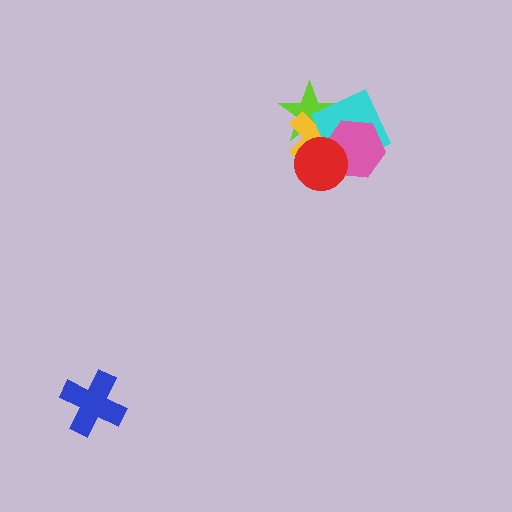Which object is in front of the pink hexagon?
The red circle is in front of the pink hexagon.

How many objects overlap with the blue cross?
0 objects overlap with the blue cross.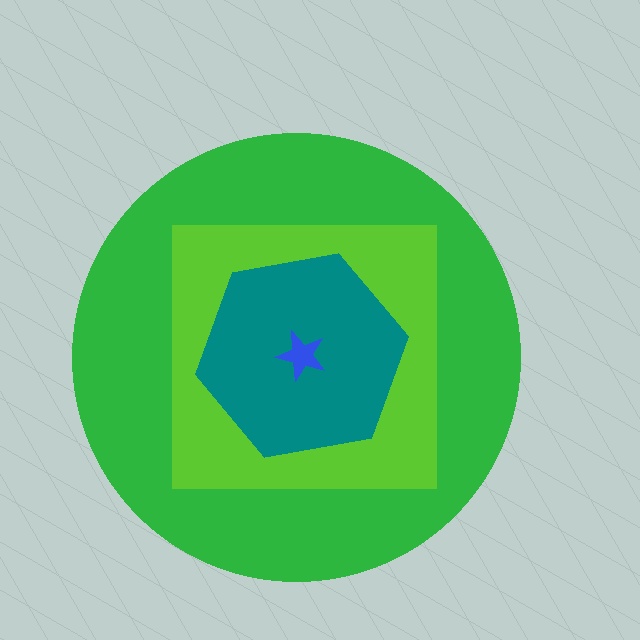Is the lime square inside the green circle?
Yes.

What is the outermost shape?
The green circle.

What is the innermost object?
The blue star.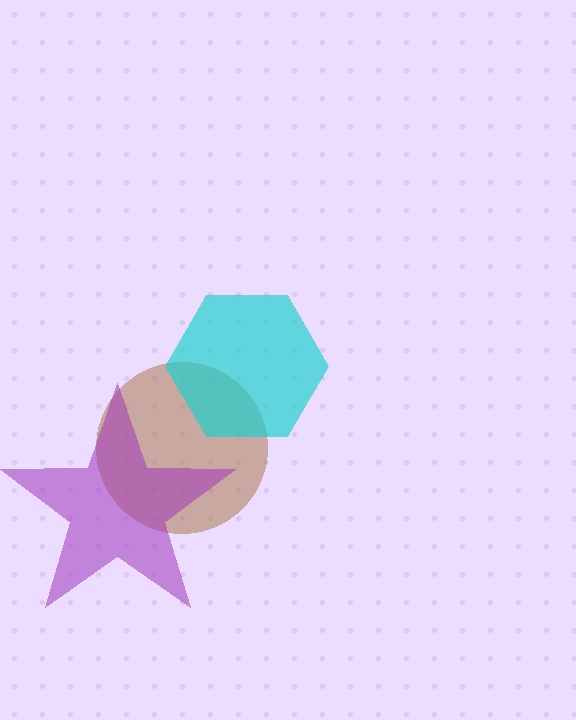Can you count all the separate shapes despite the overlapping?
Yes, there are 3 separate shapes.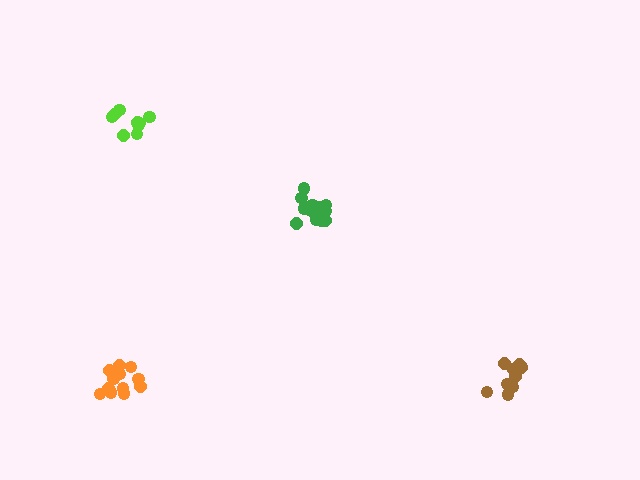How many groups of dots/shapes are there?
There are 4 groups.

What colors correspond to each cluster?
The clusters are colored: green, lime, brown, orange.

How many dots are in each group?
Group 1: 14 dots, Group 2: 9 dots, Group 3: 10 dots, Group 4: 12 dots (45 total).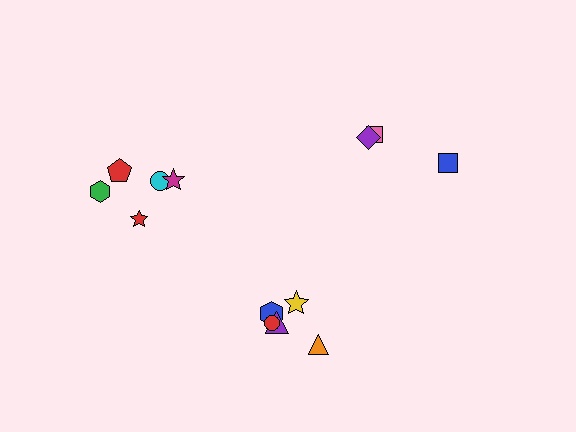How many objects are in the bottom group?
There are 5 objects.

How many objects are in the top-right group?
There are 3 objects.